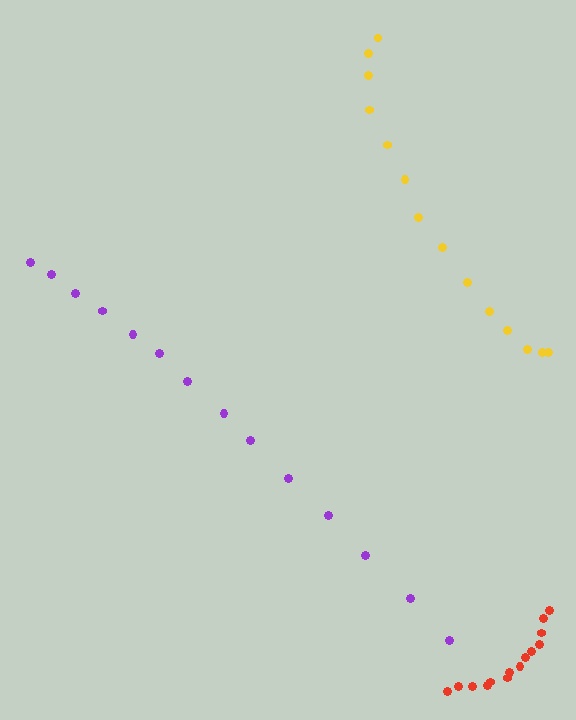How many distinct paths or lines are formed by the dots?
There are 3 distinct paths.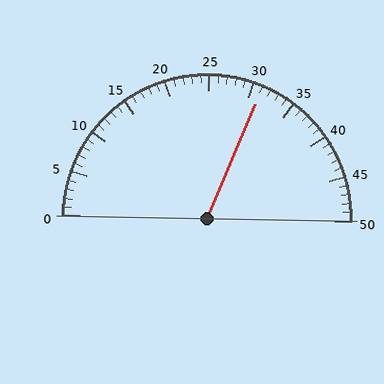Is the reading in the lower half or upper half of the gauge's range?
The reading is in the upper half of the range (0 to 50).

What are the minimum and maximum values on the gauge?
The gauge ranges from 0 to 50.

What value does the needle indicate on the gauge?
The needle indicates approximately 31.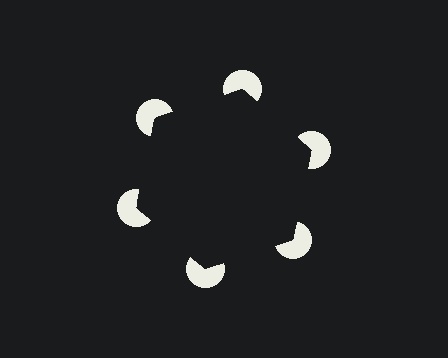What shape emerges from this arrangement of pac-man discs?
An illusory hexagon — its edges are inferred from the aligned wedge cuts in the pac-man discs, not physically drawn.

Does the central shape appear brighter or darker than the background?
It typically appears slightly darker than the background, even though no actual brightness change is drawn.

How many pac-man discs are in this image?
There are 6 — one at each vertex of the illusory hexagon.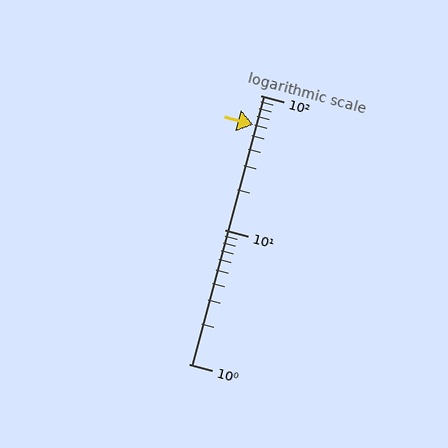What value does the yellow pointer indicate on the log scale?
The pointer indicates approximately 60.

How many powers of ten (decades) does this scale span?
The scale spans 2 decades, from 1 to 100.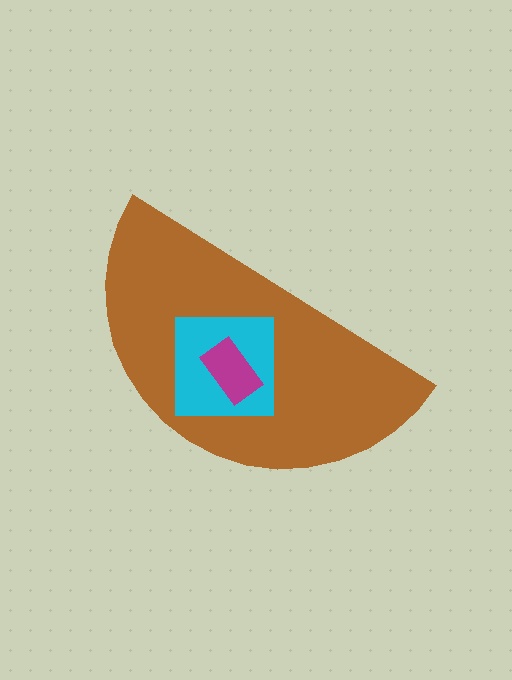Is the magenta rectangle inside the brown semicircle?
Yes.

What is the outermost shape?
The brown semicircle.